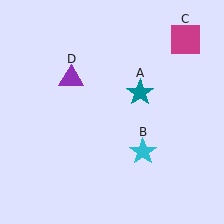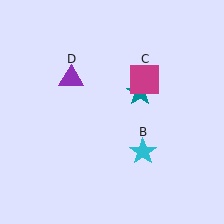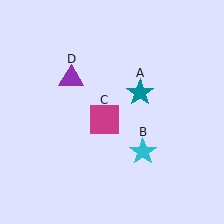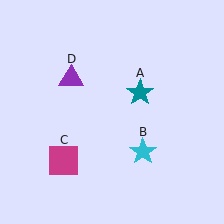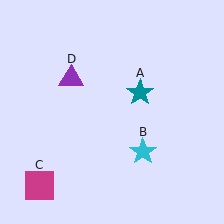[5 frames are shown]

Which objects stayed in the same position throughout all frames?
Teal star (object A) and cyan star (object B) and purple triangle (object D) remained stationary.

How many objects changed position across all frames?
1 object changed position: magenta square (object C).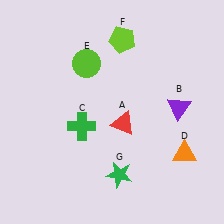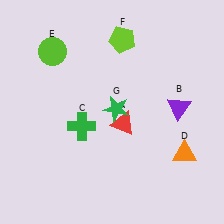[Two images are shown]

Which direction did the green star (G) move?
The green star (G) moved up.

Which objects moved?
The objects that moved are: the lime circle (E), the green star (G).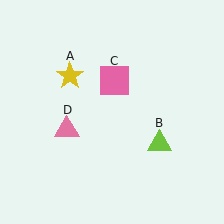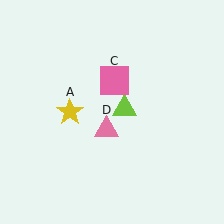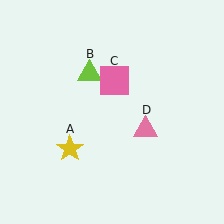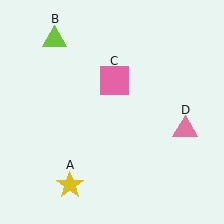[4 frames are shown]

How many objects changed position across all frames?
3 objects changed position: yellow star (object A), lime triangle (object B), pink triangle (object D).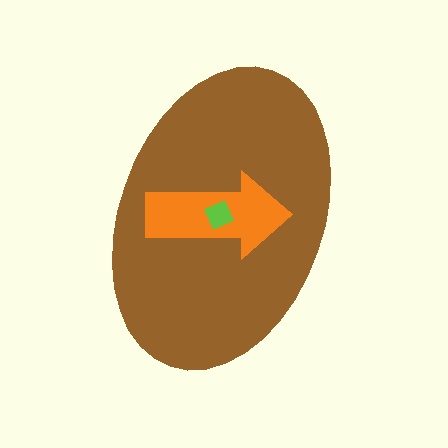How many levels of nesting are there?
3.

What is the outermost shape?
The brown ellipse.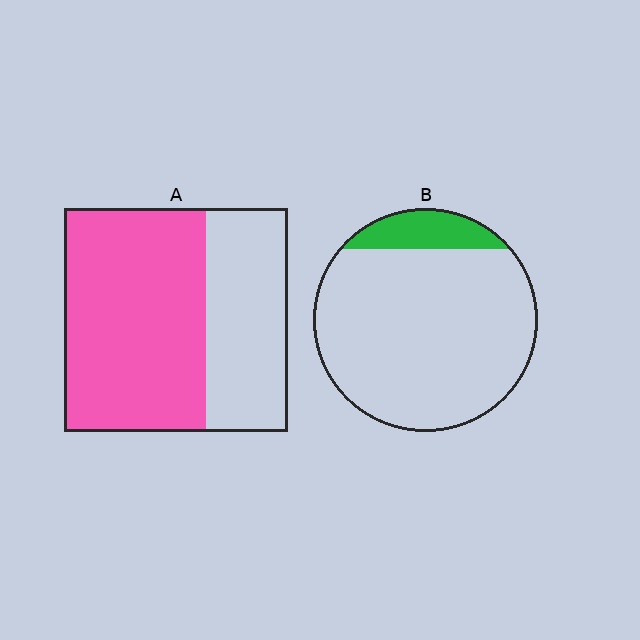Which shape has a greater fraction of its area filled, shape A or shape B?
Shape A.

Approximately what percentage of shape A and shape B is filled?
A is approximately 65% and B is approximately 15%.